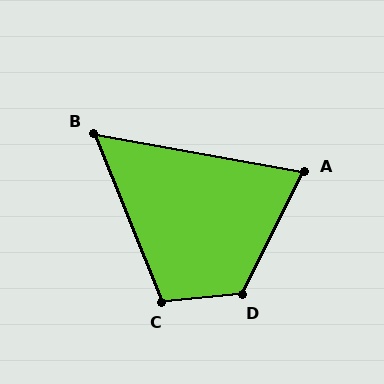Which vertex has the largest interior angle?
D, at approximately 122 degrees.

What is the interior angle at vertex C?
Approximately 107 degrees (obtuse).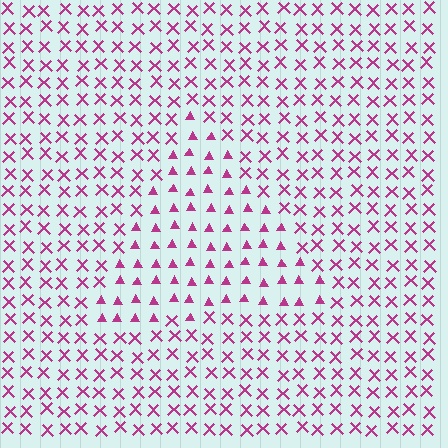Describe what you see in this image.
The image is filled with small magenta elements arranged in a uniform grid. A triangle-shaped region contains triangles, while the surrounding area contains X marks. The boundary is defined purely by the change in element shape.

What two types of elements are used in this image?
The image uses triangles inside the triangle region and X marks outside it.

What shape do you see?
I see a triangle.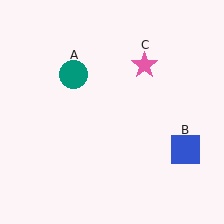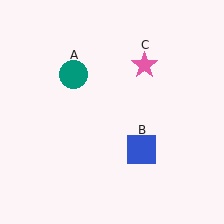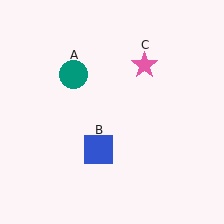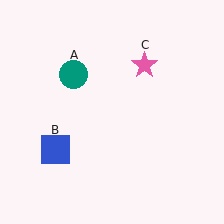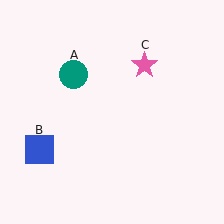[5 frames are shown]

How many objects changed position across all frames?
1 object changed position: blue square (object B).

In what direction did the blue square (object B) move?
The blue square (object B) moved left.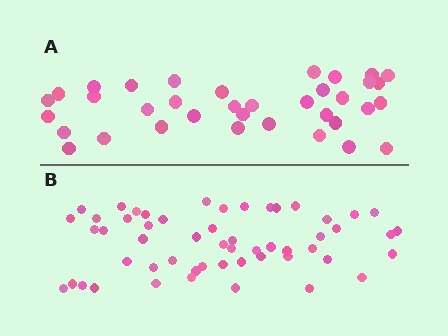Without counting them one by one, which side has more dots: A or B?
Region B (the bottom region) has more dots.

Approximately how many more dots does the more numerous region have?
Region B has approximately 20 more dots than region A.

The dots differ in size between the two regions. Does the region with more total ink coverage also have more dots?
No. Region A has more total ink coverage because its dots are larger, but region B actually contains more individual dots. Total area can be misleading — the number of items is what matters here.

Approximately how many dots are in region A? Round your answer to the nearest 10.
About 40 dots. (The exact count is 36, which rounds to 40.)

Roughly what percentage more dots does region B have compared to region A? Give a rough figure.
About 50% more.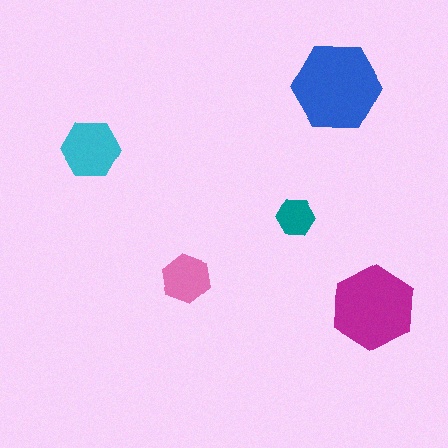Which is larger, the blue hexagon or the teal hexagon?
The blue one.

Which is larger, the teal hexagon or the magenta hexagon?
The magenta one.